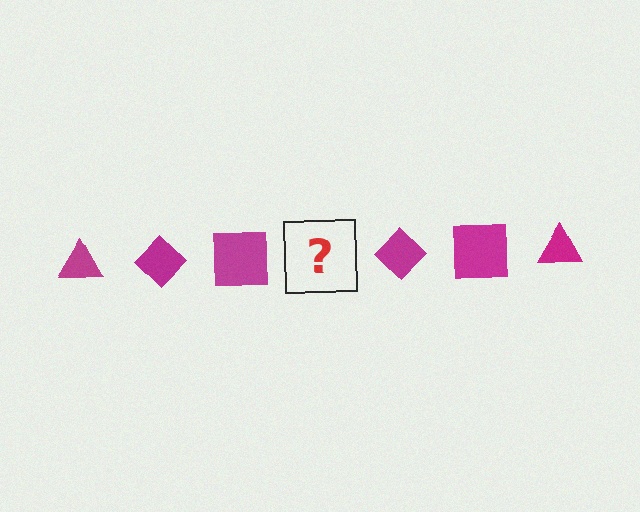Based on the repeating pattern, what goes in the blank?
The blank should be a magenta triangle.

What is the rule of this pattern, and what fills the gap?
The rule is that the pattern cycles through triangle, diamond, square shapes in magenta. The gap should be filled with a magenta triangle.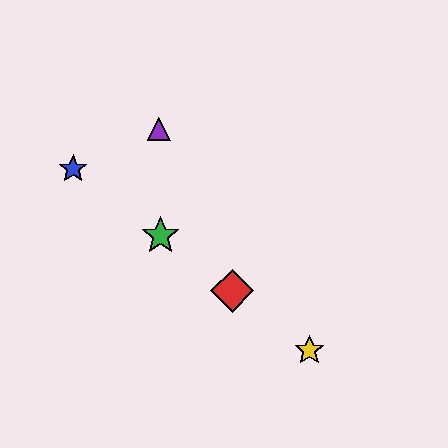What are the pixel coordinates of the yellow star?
The yellow star is at (309, 350).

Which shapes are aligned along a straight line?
The red diamond, the blue star, the green star, the yellow star are aligned along a straight line.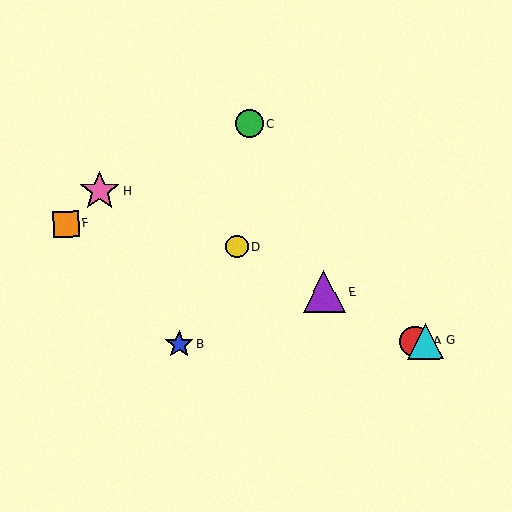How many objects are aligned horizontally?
3 objects (A, B, G) are aligned horizontally.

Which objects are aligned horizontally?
Objects A, B, G are aligned horizontally.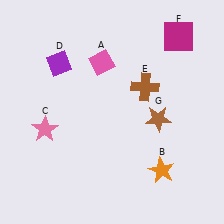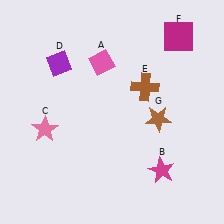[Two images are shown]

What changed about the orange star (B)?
In Image 1, B is orange. In Image 2, it changed to magenta.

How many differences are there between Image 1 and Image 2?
There is 1 difference between the two images.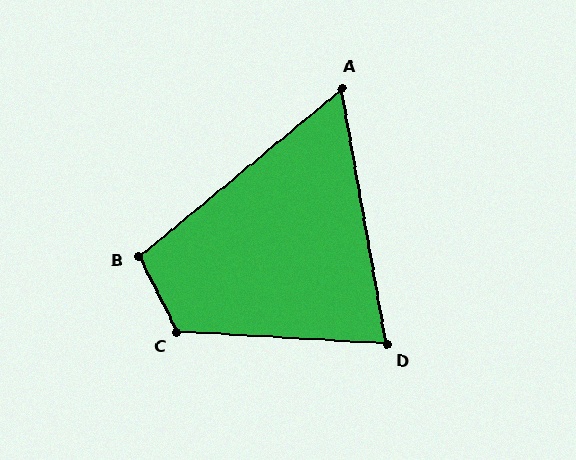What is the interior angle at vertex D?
Approximately 77 degrees (acute).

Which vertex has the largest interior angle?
C, at approximately 120 degrees.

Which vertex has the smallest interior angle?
A, at approximately 60 degrees.